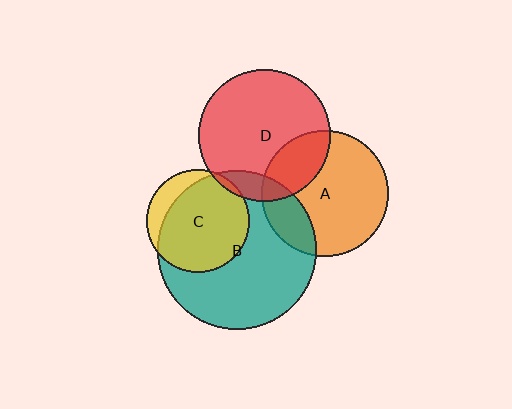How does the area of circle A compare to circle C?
Approximately 1.5 times.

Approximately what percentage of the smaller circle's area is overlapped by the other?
Approximately 5%.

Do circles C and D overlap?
Yes.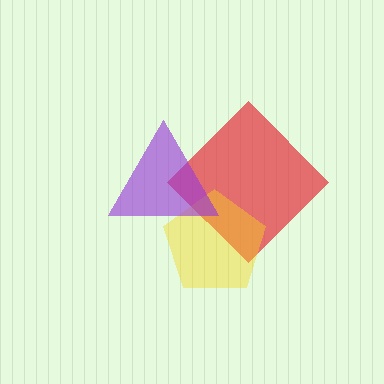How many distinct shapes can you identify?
There are 3 distinct shapes: a red diamond, a yellow pentagon, a purple triangle.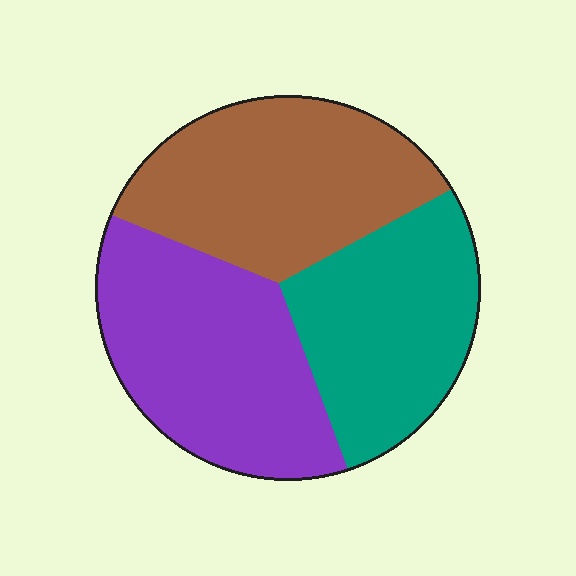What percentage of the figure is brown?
Brown covers 34% of the figure.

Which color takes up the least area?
Teal, at roughly 30%.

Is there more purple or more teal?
Purple.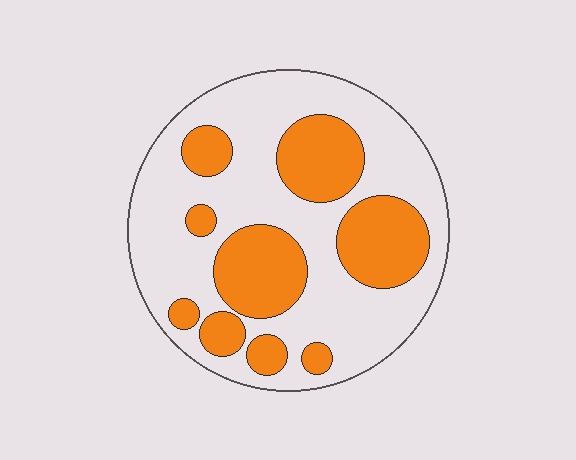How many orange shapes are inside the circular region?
9.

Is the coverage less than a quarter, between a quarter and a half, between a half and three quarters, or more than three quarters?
Between a quarter and a half.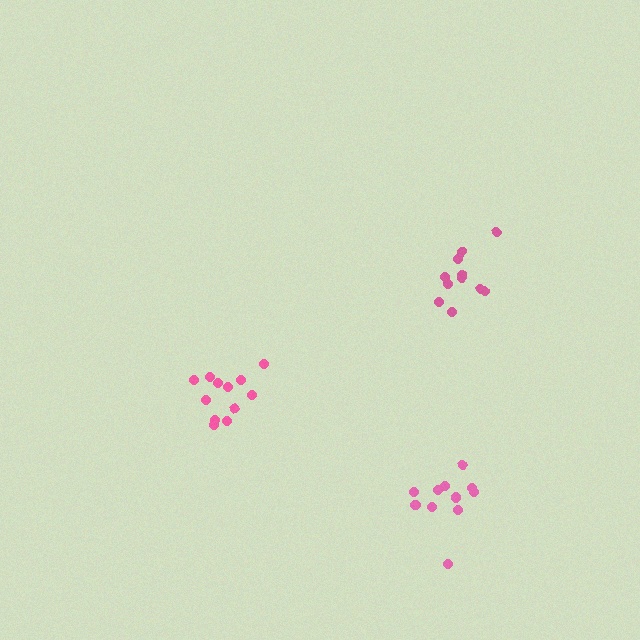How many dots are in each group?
Group 1: 12 dots, Group 2: 11 dots, Group 3: 11 dots (34 total).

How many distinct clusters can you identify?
There are 3 distinct clusters.